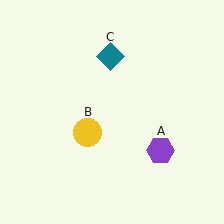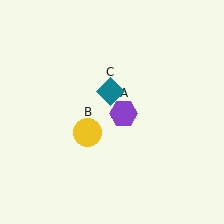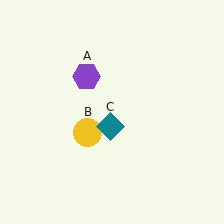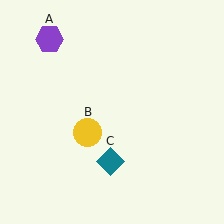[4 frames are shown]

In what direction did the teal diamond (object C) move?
The teal diamond (object C) moved down.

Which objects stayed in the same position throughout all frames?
Yellow circle (object B) remained stationary.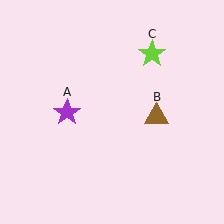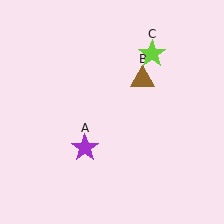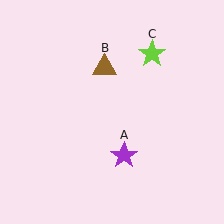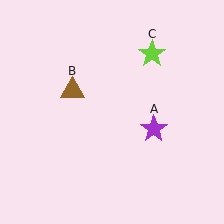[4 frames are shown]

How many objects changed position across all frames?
2 objects changed position: purple star (object A), brown triangle (object B).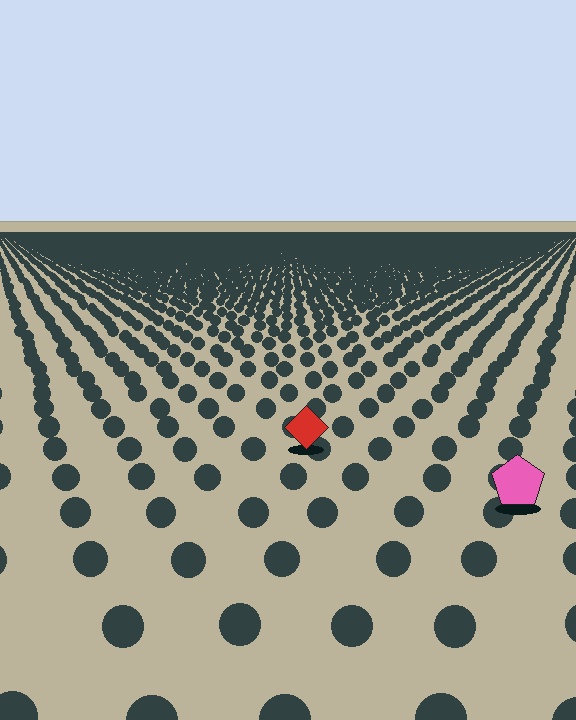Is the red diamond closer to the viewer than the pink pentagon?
No. The pink pentagon is closer — you can tell from the texture gradient: the ground texture is coarser near it.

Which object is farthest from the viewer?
The red diamond is farthest from the viewer. It appears smaller and the ground texture around it is denser.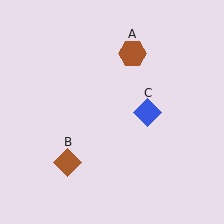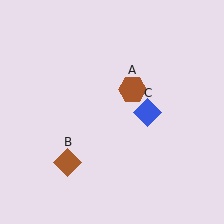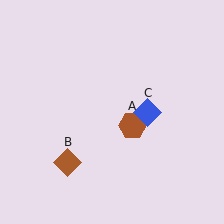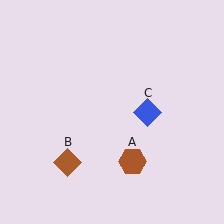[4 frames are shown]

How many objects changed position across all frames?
1 object changed position: brown hexagon (object A).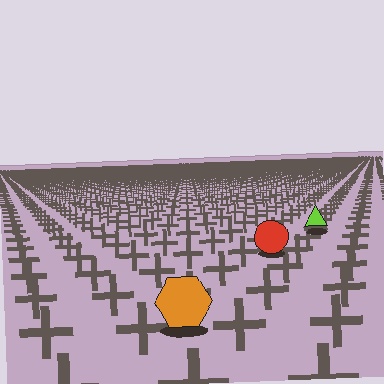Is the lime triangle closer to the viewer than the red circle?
No. The red circle is closer — you can tell from the texture gradient: the ground texture is coarser near it.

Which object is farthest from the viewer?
The lime triangle is farthest from the viewer. It appears smaller and the ground texture around it is denser.